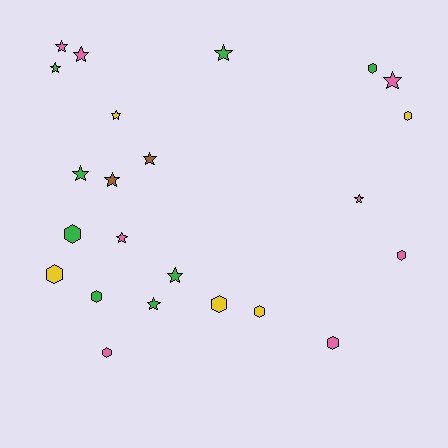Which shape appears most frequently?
Star, with 13 objects.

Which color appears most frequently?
Green, with 8 objects.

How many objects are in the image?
There are 23 objects.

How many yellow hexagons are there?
There are 4 yellow hexagons.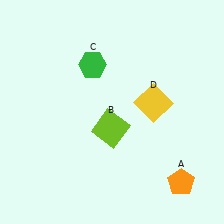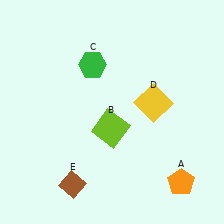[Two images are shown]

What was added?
A brown diamond (E) was added in Image 2.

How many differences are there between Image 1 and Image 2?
There is 1 difference between the two images.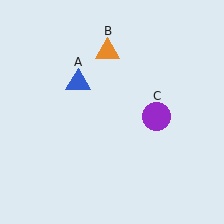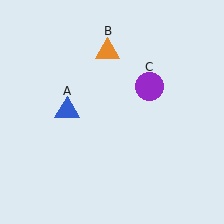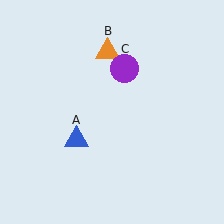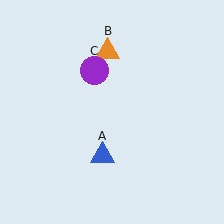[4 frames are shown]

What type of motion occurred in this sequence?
The blue triangle (object A), purple circle (object C) rotated counterclockwise around the center of the scene.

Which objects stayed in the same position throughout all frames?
Orange triangle (object B) remained stationary.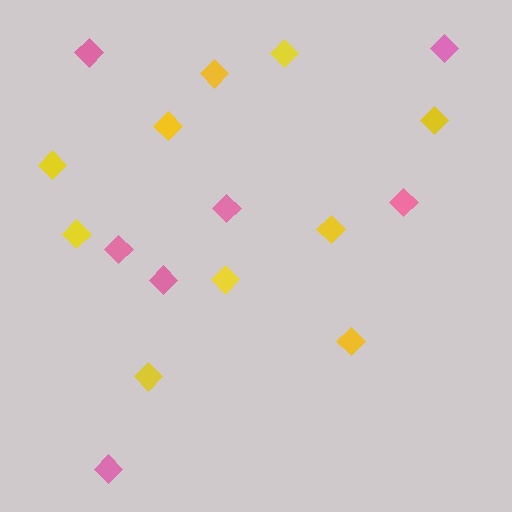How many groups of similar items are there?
There are 2 groups: one group of yellow diamonds (10) and one group of pink diamonds (7).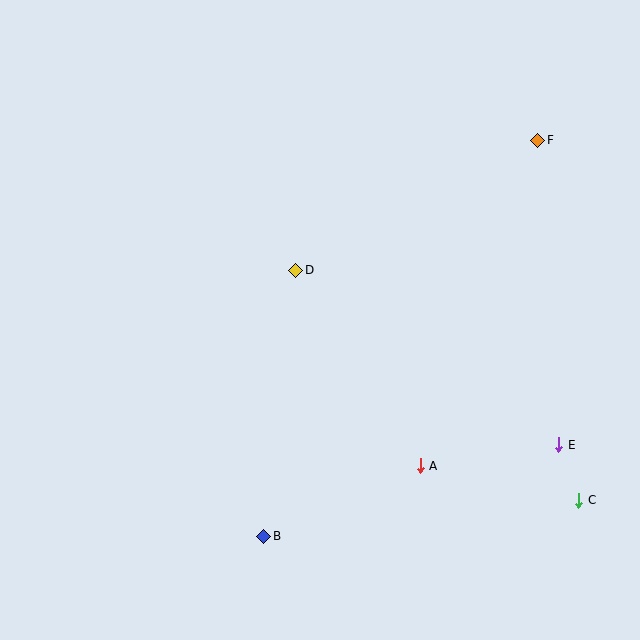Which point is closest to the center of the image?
Point D at (296, 270) is closest to the center.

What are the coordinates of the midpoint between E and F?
The midpoint between E and F is at (548, 292).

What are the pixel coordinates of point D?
Point D is at (296, 270).